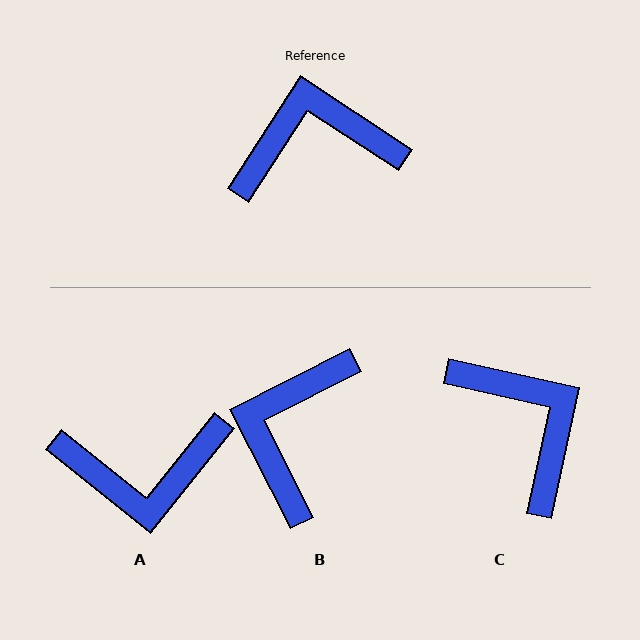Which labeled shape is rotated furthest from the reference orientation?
A, about 174 degrees away.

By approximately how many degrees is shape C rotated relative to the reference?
Approximately 69 degrees clockwise.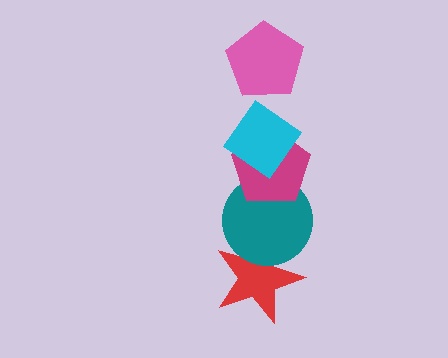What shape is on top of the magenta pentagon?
The cyan diamond is on top of the magenta pentagon.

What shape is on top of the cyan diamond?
The pink pentagon is on top of the cyan diamond.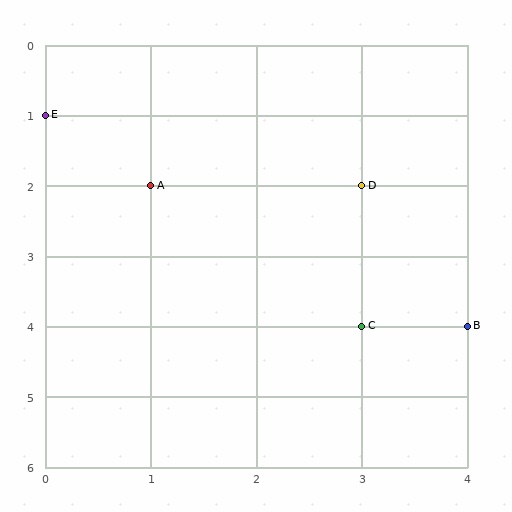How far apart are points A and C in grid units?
Points A and C are 2 columns and 2 rows apart (about 2.8 grid units diagonally).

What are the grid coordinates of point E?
Point E is at grid coordinates (0, 1).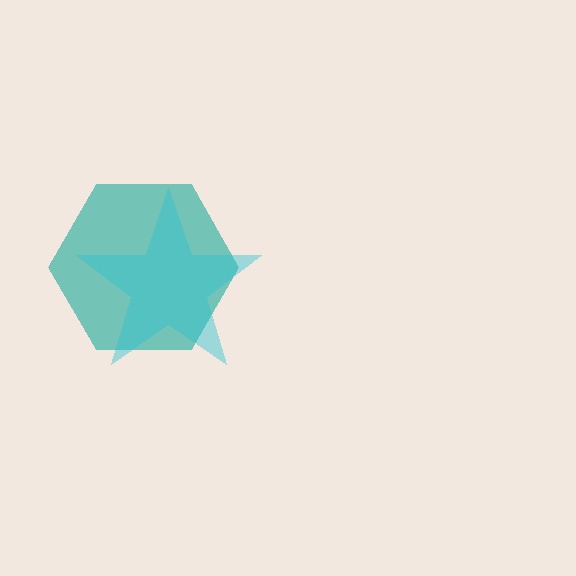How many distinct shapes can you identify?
There are 2 distinct shapes: a teal hexagon, a cyan star.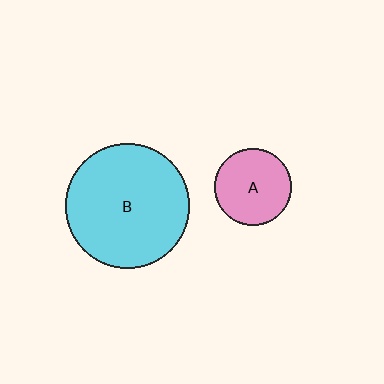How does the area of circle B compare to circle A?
Approximately 2.6 times.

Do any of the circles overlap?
No, none of the circles overlap.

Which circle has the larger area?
Circle B (cyan).